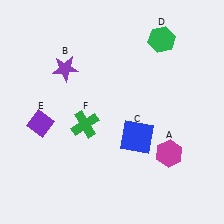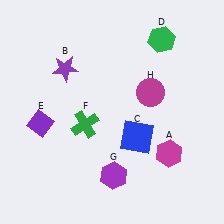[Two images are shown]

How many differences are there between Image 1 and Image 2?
There are 2 differences between the two images.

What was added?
A purple hexagon (G), a magenta circle (H) were added in Image 2.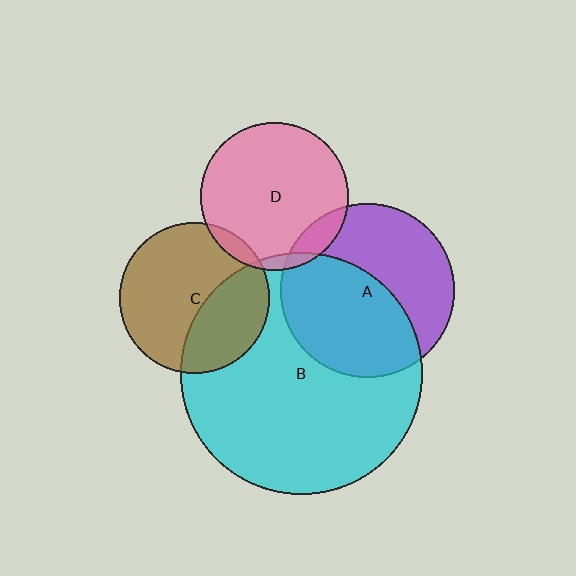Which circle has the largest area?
Circle B (cyan).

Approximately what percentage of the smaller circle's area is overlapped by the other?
Approximately 5%.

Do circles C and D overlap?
Yes.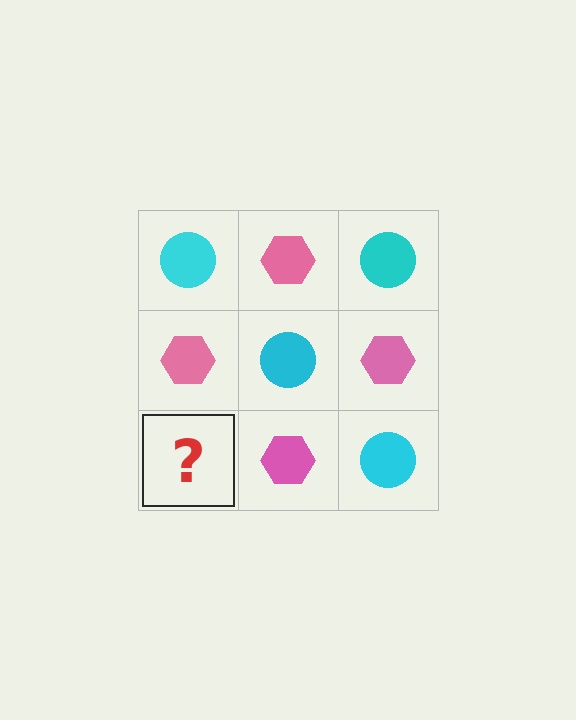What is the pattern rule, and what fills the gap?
The rule is that it alternates cyan circle and pink hexagon in a checkerboard pattern. The gap should be filled with a cyan circle.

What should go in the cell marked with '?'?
The missing cell should contain a cyan circle.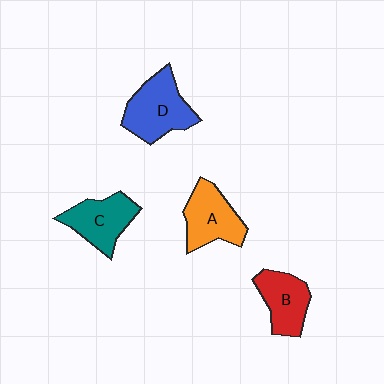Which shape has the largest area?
Shape D (blue).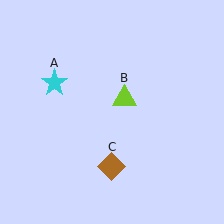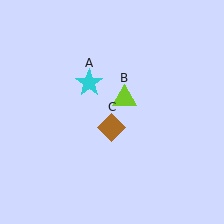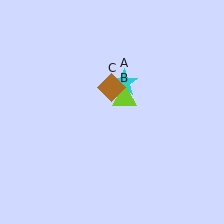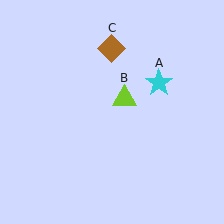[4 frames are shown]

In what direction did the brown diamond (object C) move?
The brown diamond (object C) moved up.